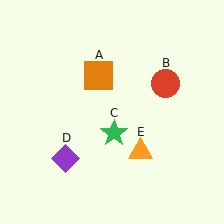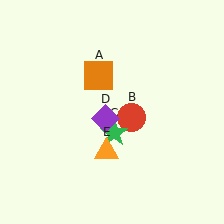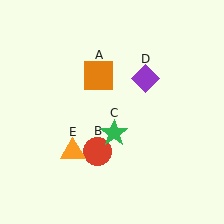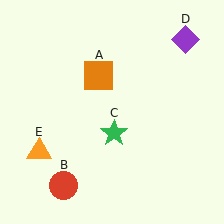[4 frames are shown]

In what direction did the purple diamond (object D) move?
The purple diamond (object D) moved up and to the right.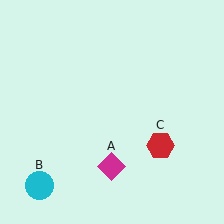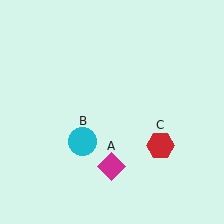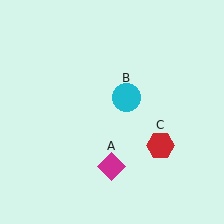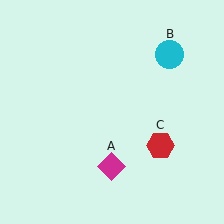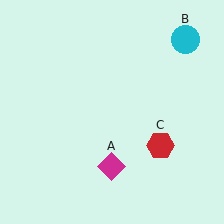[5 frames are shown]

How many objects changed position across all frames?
1 object changed position: cyan circle (object B).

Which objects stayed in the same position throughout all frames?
Magenta diamond (object A) and red hexagon (object C) remained stationary.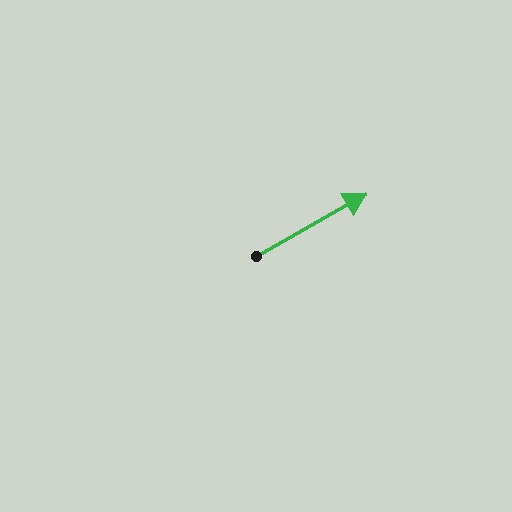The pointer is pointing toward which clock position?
Roughly 2 o'clock.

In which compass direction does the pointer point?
Northeast.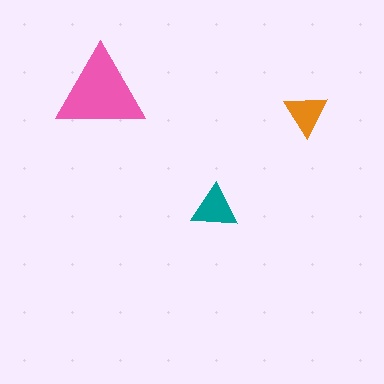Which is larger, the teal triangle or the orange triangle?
The teal one.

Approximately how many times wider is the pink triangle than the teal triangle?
About 2 times wider.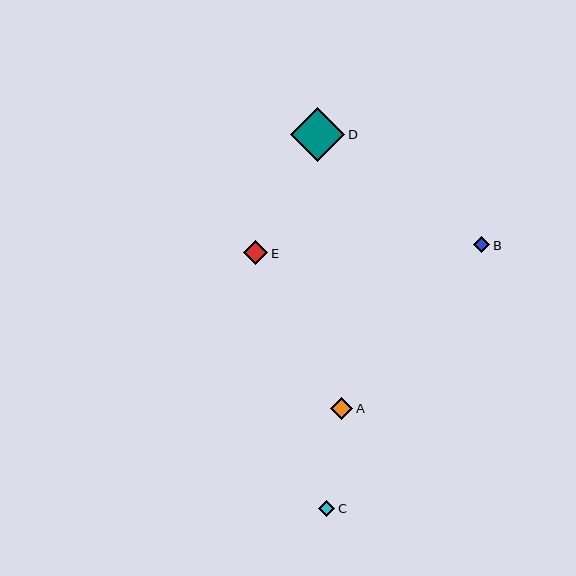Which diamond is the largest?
Diamond D is the largest with a size of approximately 54 pixels.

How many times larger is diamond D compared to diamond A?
Diamond D is approximately 2.5 times the size of diamond A.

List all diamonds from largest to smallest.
From largest to smallest: D, E, A, B, C.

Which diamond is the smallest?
Diamond C is the smallest with a size of approximately 16 pixels.